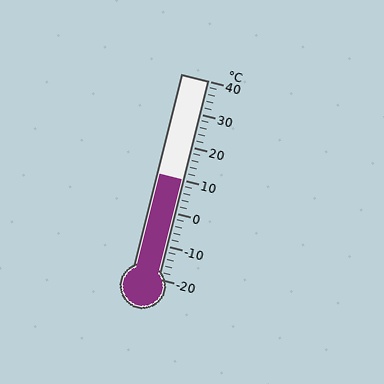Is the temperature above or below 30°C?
The temperature is below 30°C.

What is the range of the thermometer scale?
The thermometer scale ranges from -20°C to 40°C.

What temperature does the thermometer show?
The thermometer shows approximately 10°C.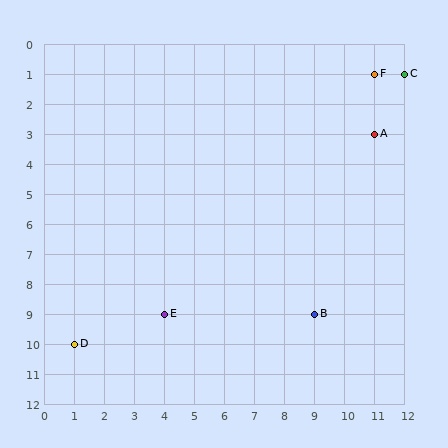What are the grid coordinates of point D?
Point D is at grid coordinates (1, 10).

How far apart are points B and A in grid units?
Points B and A are 2 columns and 6 rows apart (about 6.3 grid units diagonally).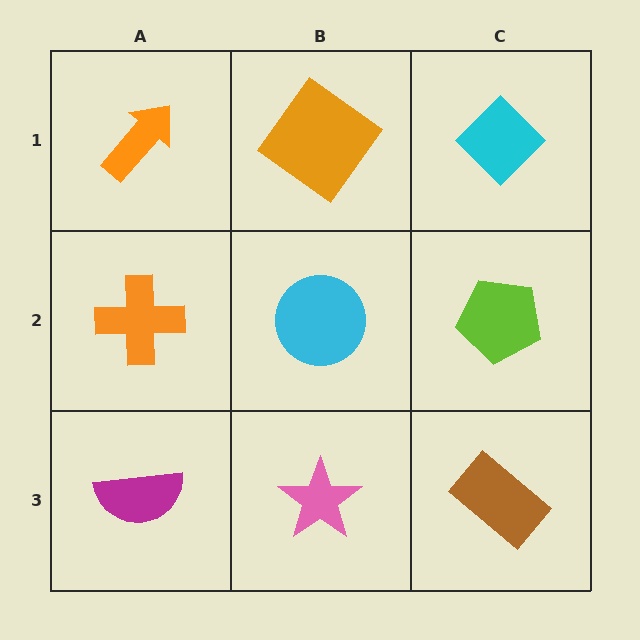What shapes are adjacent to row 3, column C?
A lime pentagon (row 2, column C), a pink star (row 3, column B).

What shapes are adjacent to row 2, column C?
A cyan diamond (row 1, column C), a brown rectangle (row 3, column C), a cyan circle (row 2, column B).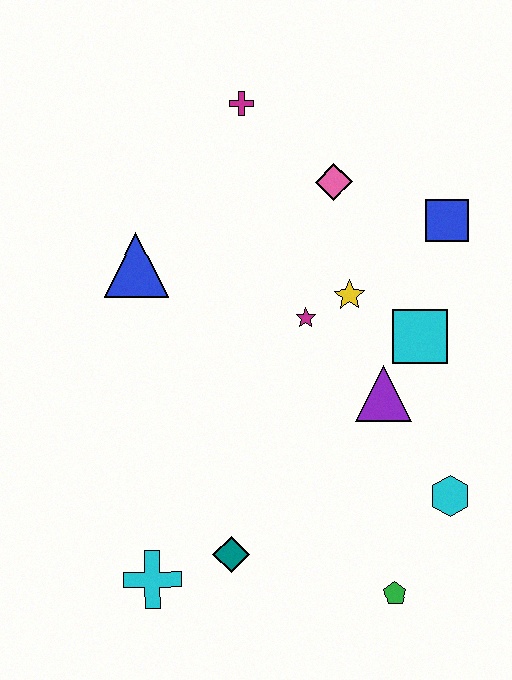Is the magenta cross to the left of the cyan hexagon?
Yes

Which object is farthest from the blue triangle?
The green pentagon is farthest from the blue triangle.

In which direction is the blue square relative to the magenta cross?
The blue square is to the right of the magenta cross.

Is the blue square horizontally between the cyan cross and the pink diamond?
No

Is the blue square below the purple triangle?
No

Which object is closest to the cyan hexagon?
The green pentagon is closest to the cyan hexagon.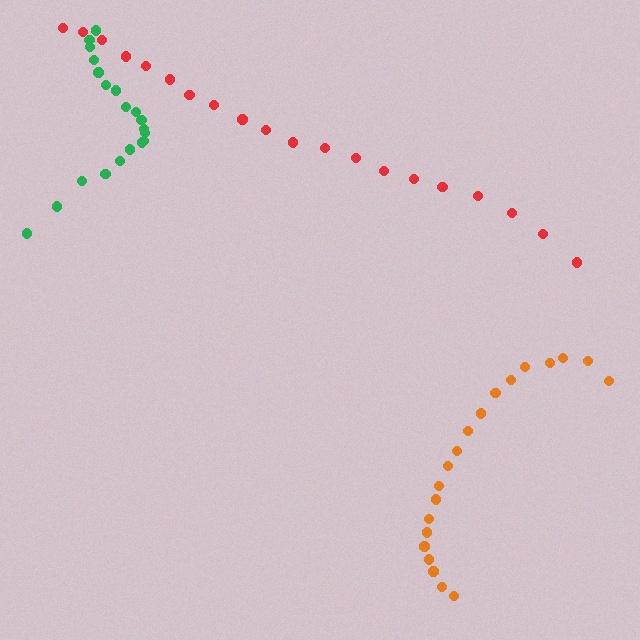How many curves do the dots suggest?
There are 3 distinct paths.